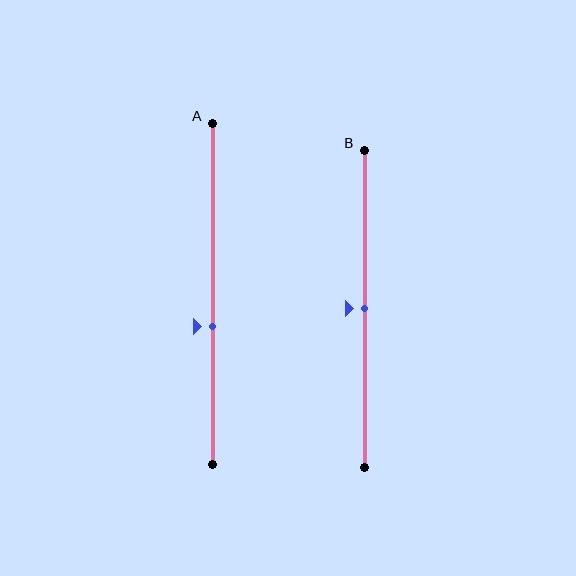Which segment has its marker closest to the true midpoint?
Segment B has its marker closest to the true midpoint.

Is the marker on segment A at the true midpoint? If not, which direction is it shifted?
No, the marker on segment A is shifted downward by about 9% of the segment length.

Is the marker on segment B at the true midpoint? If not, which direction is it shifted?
Yes, the marker on segment B is at the true midpoint.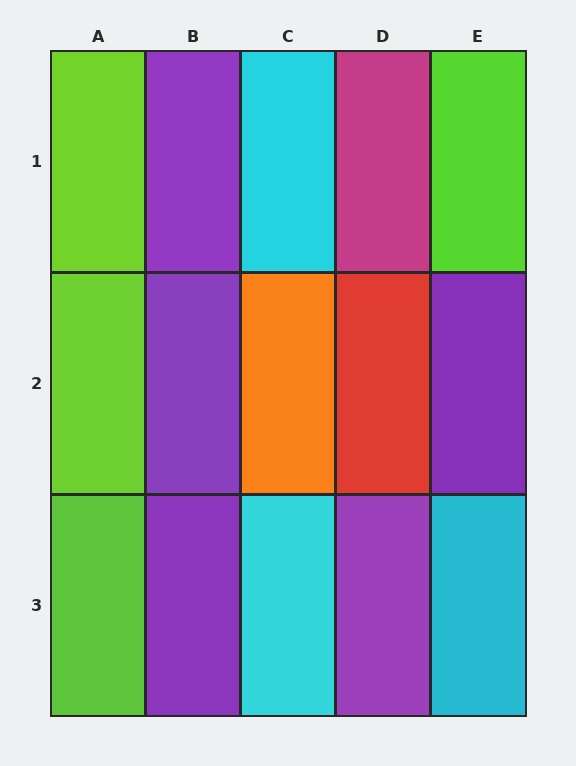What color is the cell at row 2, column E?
Purple.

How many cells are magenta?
1 cell is magenta.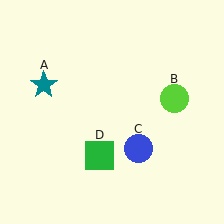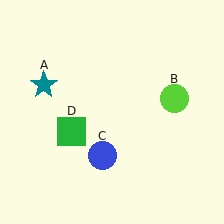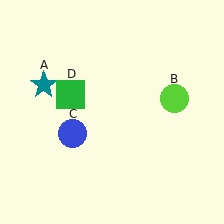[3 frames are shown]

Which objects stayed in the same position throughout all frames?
Teal star (object A) and lime circle (object B) remained stationary.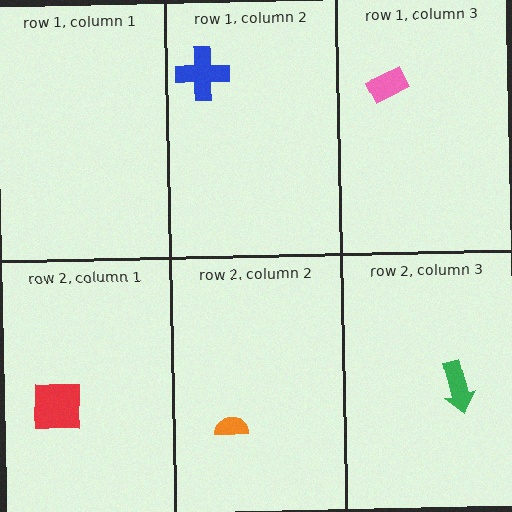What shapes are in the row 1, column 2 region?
The blue cross.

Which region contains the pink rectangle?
The row 1, column 3 region.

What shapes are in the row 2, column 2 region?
The orange semicircle.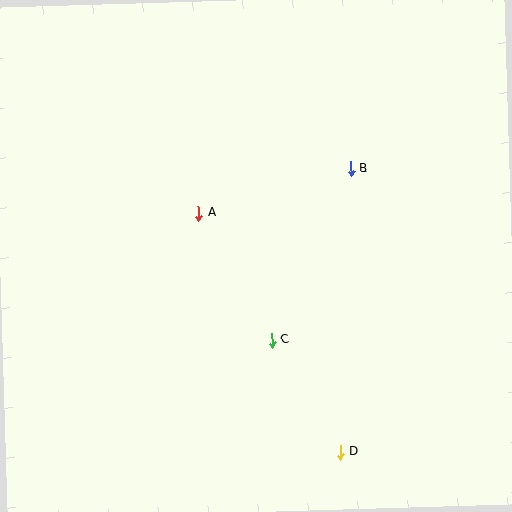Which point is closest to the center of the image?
Point A at (199, 213) is closest to the center.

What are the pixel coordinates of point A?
Point A is at (199, 213).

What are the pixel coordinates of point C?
Point C is at (272, 340).